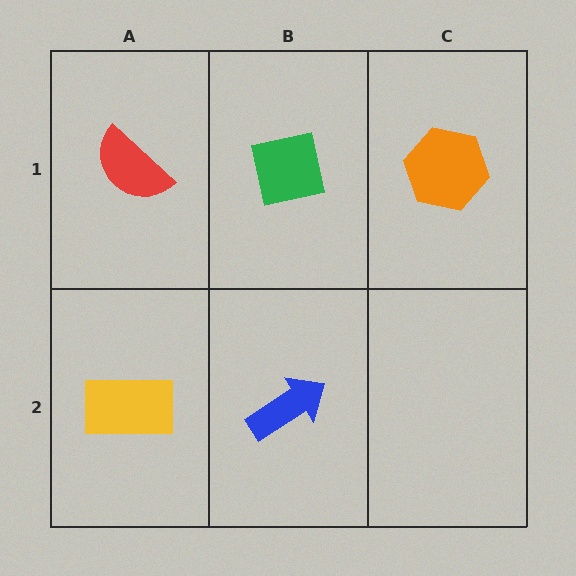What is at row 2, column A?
A yellow rectangle.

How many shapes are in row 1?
3 shapes.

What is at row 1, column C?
An orange hexagon.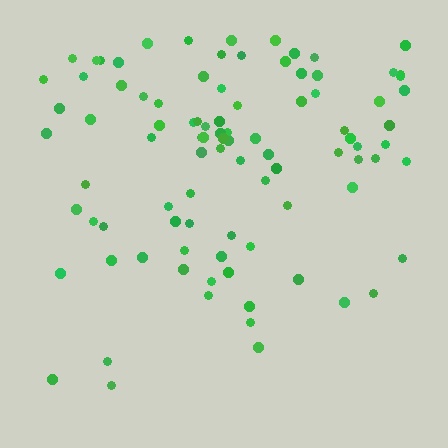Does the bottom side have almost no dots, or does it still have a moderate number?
Still a moderate number, just noticeably fewer than the top.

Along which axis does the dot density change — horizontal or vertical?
Vertical.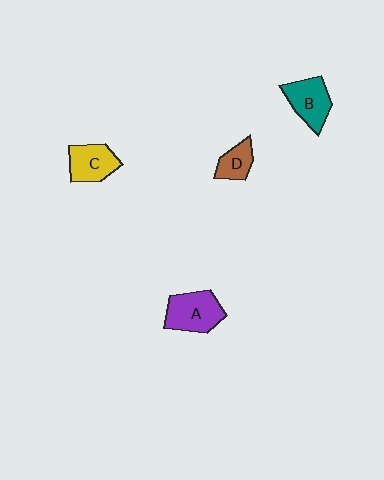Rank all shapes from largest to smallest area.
From largest to smallest: A (purple), B (teal), C (yellow), D (brown).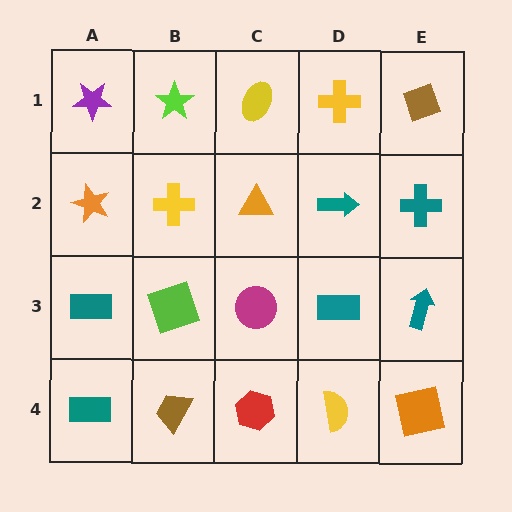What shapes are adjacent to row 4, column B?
A lime square (row 3, column B), a teal rectangle (row 4, column A), a red hexagon (row 4, column C).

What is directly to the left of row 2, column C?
A yellow cross.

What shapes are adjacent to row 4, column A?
A teal rectangle (row 3, column A), a brown trapezoid (row 4, column B).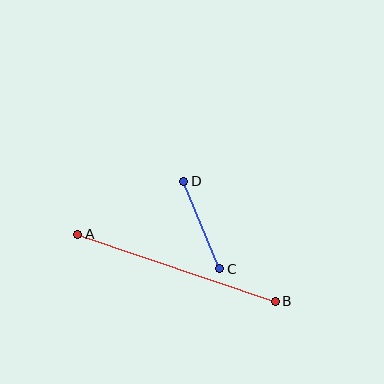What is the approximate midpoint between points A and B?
The midpoint is at approximately (177, 268) pixels.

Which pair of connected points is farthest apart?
Points A and B are farthest apart.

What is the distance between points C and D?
The distance is approximately 94 pixels.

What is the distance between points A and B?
The distance is approximately 209 pixels.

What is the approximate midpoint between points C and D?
The midpoint is at approximately (202, 225) pixels.